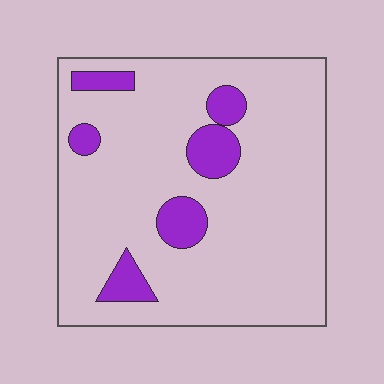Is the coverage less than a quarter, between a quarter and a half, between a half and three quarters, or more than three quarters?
Less than a quarter.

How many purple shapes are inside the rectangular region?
6.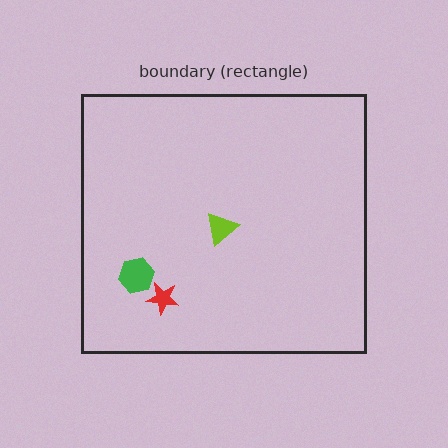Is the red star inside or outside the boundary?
Inside.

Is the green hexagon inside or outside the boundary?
Inside.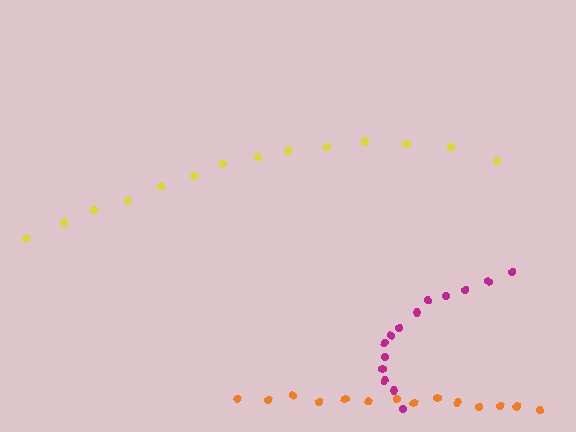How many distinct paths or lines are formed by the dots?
There are 3 distinct paths.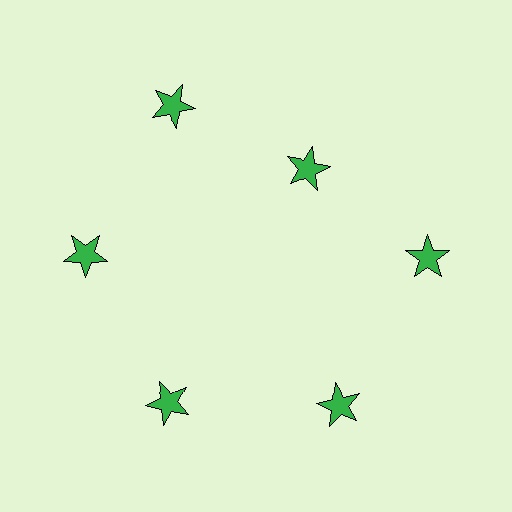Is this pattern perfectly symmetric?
No. The 6 green stars are arranged in a ring, but one element near the 1 o'clock position is pulled inward toward the center, breaking the 6-fold rotational symmetry.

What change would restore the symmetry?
The symmetry would be restored by moving it outward, back onto the ring so that all 6 stars sit at equal angles and equal distance from the center.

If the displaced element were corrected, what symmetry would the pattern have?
It would have 6-fold rotational symmetry — the pattern would map onto itself every 60 degrees.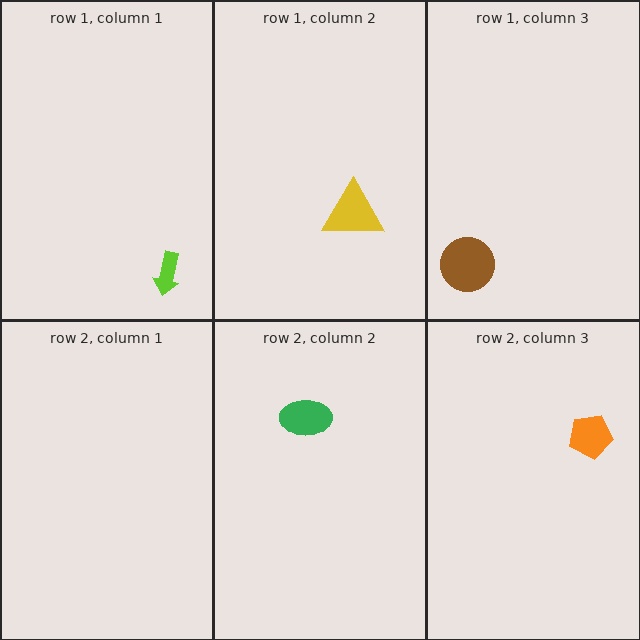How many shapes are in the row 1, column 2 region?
1.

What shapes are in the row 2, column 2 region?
The green ellipse.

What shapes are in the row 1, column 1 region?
The lime arrow.